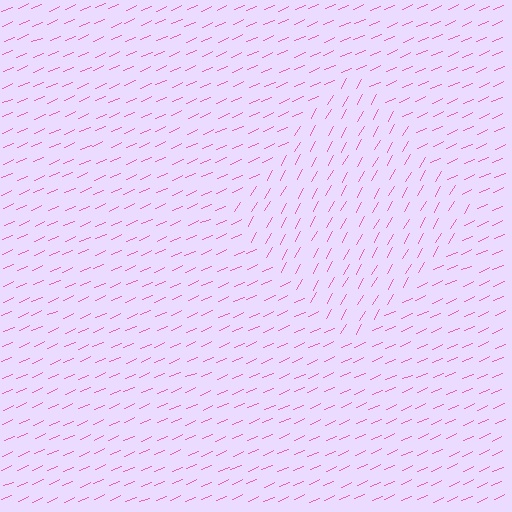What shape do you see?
I see a diamond.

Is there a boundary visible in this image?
Yes, there is a texture boundary formed by a change in line orientation.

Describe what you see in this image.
The image is filled with small pink line segments. A diamond region in the image has lines oriented differently from the surrounding lines, creating a visible texture boundary.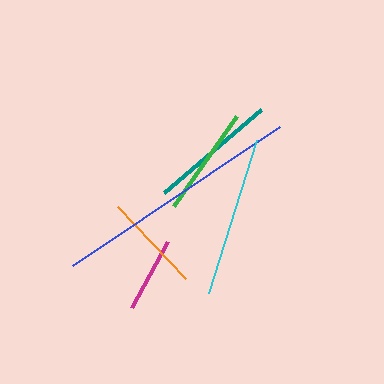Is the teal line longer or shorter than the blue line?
The blue line is longer than the teal line.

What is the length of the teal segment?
The teal segment is approximately 128 pixels long.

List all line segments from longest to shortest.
From longest to shortest: blue, cyan, teal, green, orange, magenta.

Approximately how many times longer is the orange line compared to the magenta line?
The orange line is approximately 1.3 times the length of the magenta line.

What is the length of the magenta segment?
The magenta segment is approximately 75 pixels long.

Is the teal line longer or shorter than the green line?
The teal line is longer than the green line.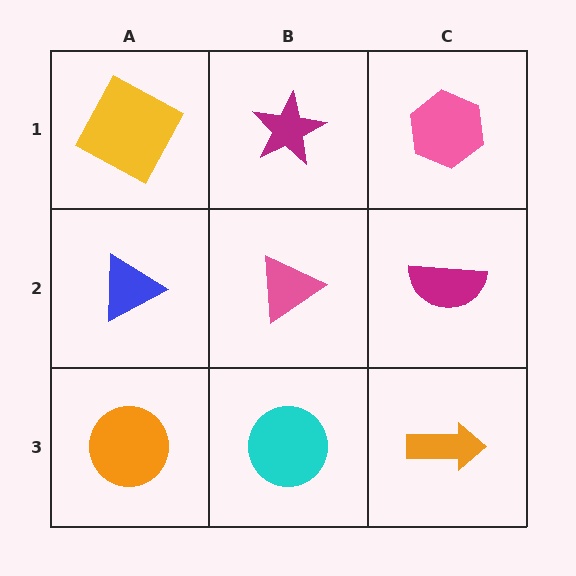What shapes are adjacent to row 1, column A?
A blue triangle (row 2, column A), a magenta star (row 1, column B).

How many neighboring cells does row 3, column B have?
3.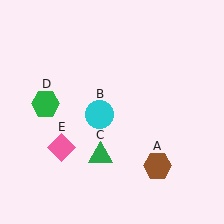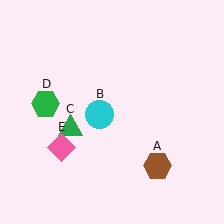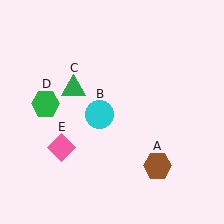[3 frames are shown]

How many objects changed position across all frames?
1 object changed position: green triangle (object C).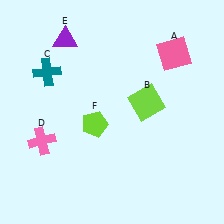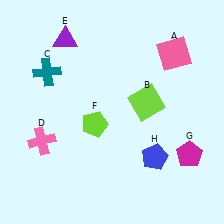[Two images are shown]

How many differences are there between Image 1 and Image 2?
There are 2 differences between the two images.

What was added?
A magenta pentagon (G), a blue pentagon (H) were added in Image 2.